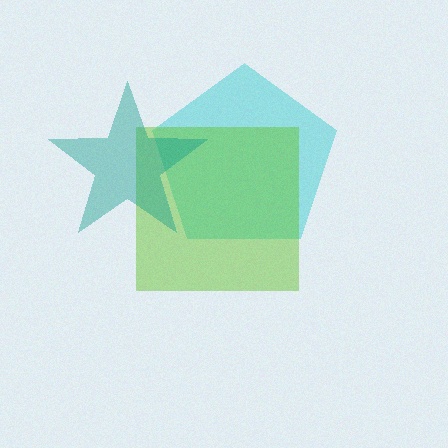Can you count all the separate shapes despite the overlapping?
Yes, there are 3 separate shapes.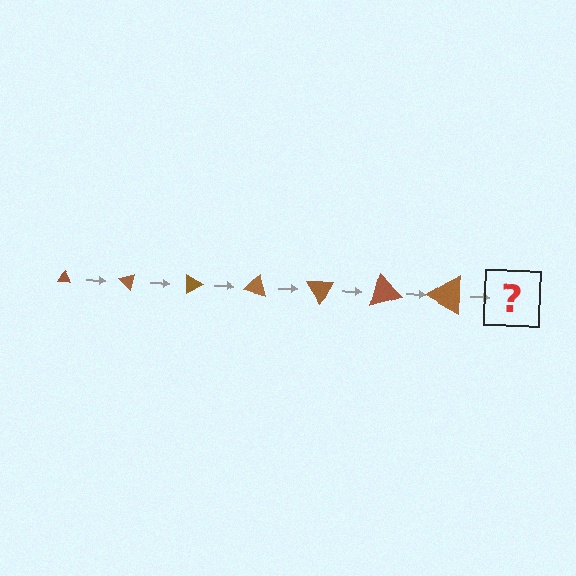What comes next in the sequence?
The next element should be a triangle, larger than the previous one and rotated 315 degrees from the start.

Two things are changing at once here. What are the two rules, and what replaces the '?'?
The two rules are that the triangle grows larger each step and it rotates 45 degrees each step. The '?' should be a triangle, larger than the previous one and rotated 315 degrees from the start.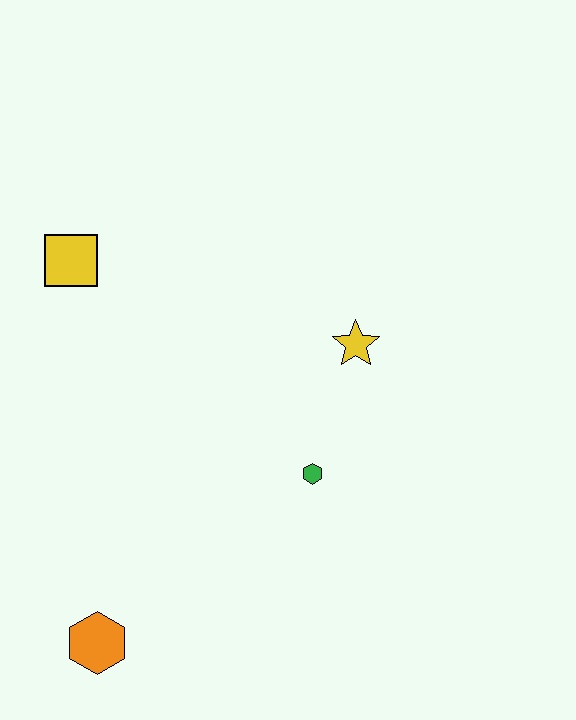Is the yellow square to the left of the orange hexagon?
Yes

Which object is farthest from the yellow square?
The orange hexagon is farthest from the yellow square.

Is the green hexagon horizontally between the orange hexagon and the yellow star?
Yes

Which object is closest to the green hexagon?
The yellow star is closest to the green hexagon.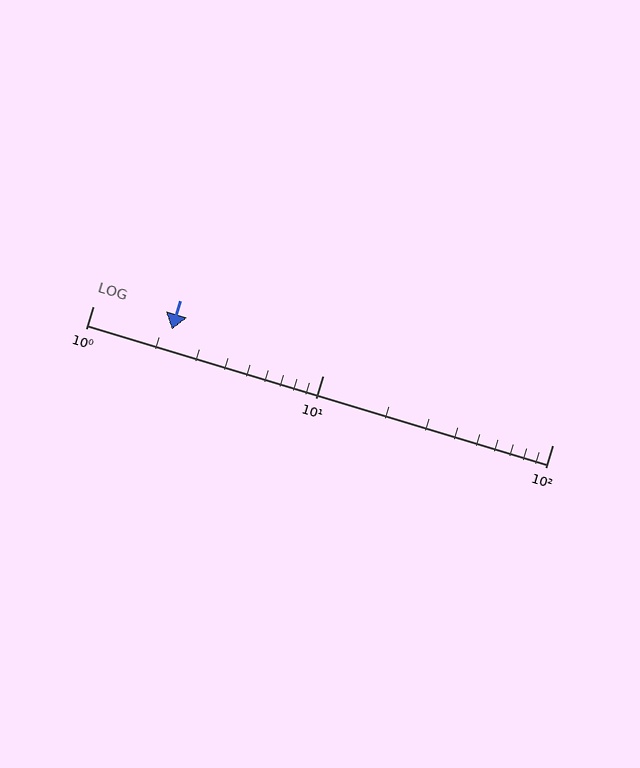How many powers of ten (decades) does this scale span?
The scale spans 2 decades, from 1 to 100.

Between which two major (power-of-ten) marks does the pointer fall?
The pointer is between 1 and 10.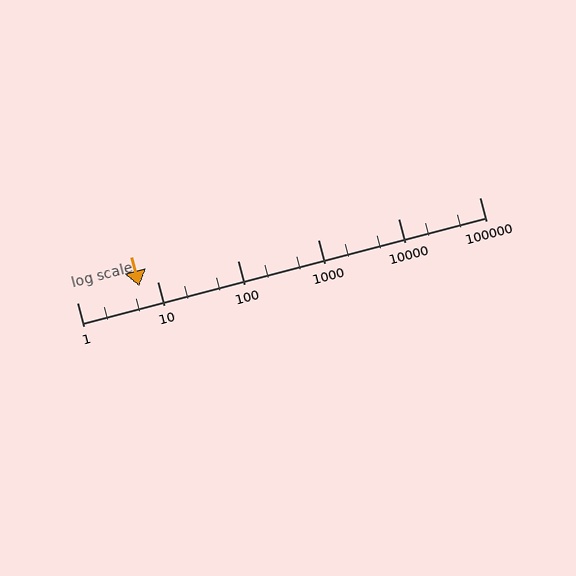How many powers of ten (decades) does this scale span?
The scale spans 5 decades, from 1 to 100000.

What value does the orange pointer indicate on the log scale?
The pointer indicates approximately 6.